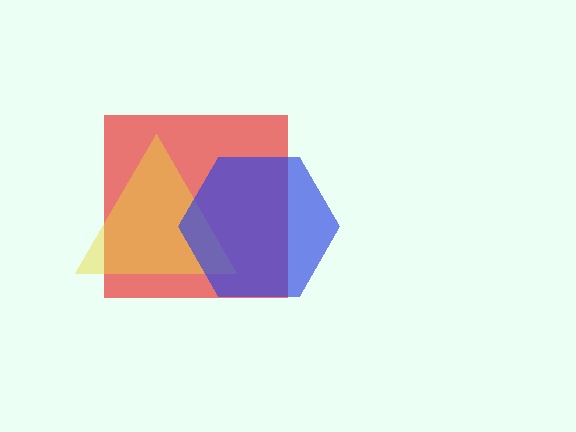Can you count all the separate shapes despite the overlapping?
Yes, there are 3 separate shapes.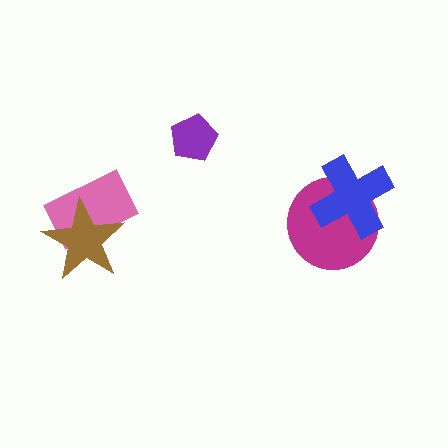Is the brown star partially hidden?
No, no other shape covers it.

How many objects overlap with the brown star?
1 object overlaps with the brown star.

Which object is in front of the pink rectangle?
The brown star is in front of the pink rectangle.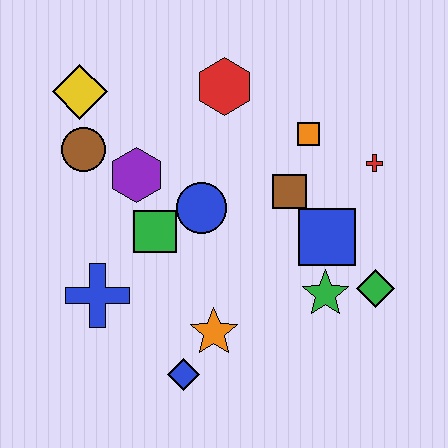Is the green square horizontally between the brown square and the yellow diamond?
Yes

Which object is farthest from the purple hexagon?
The green diamond is farthest from the purple hexagon.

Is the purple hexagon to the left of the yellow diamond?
No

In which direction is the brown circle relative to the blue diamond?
The brown circle is above the blue diamond.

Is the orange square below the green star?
No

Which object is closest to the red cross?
The orange square is closest to the red cross.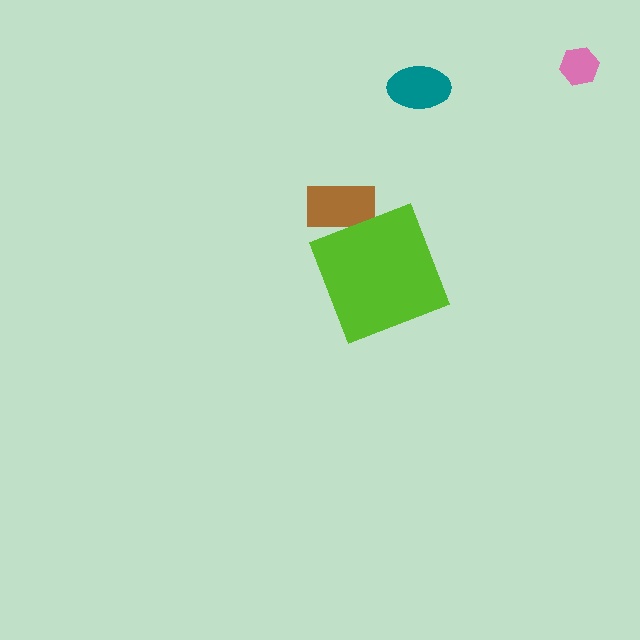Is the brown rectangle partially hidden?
Yes, the brown rectangle is partially hidden behind the lime diamond.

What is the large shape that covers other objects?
A lime diamond.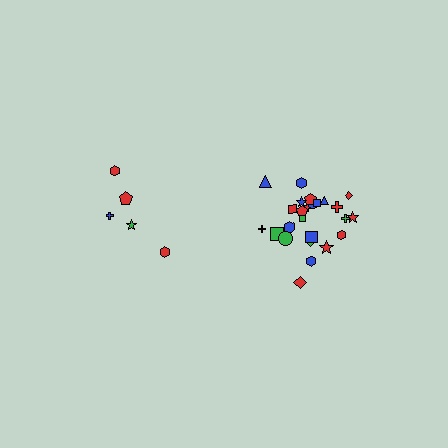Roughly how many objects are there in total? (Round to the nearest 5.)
Roughly 30 objects in total.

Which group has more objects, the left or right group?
The right group.